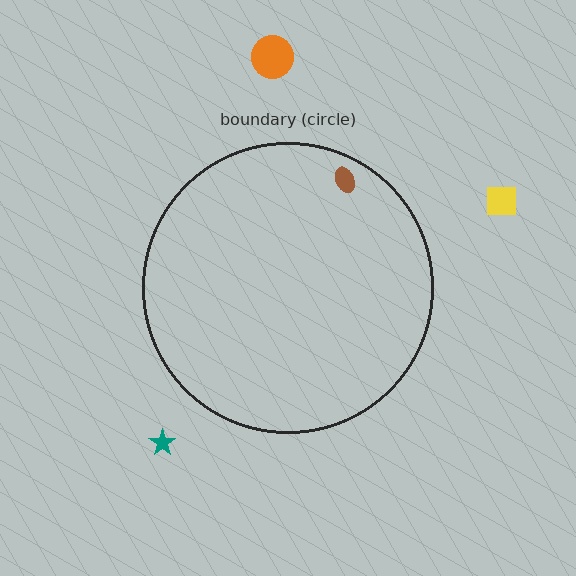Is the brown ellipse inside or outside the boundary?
Inside.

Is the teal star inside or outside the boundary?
Outside.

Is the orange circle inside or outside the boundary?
Outside.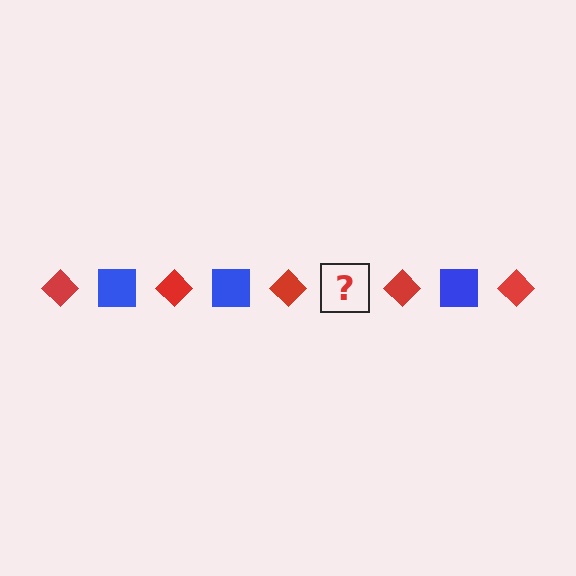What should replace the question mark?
The question mark should be replaced with a blue square.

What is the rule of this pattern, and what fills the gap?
The rule is that the pattern alternates between red diamond and blue square. The gap should be filled with a blue square.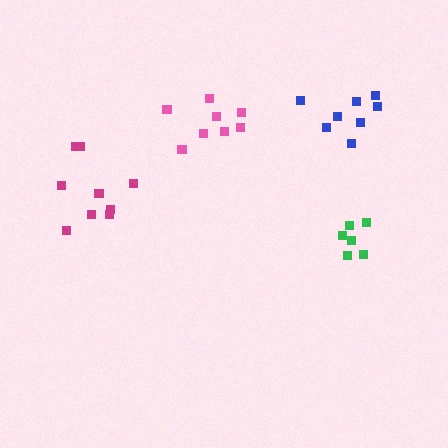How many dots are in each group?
Group 1: 8 dots, Group 2: 9 dots, Group 3: 6 dots, Group 4: 8 dots (31 total).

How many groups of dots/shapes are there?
There are 4 groups.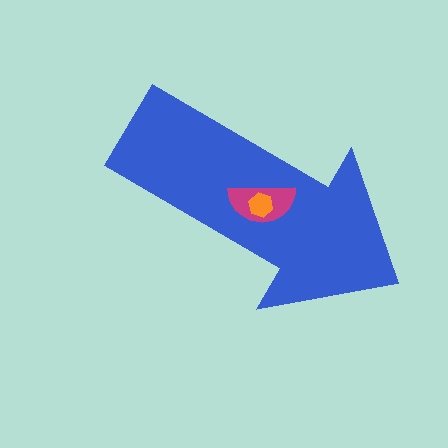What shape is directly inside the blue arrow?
The magenta semicircle.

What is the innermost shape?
The orange hexagon.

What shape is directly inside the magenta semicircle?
The orange hexagon.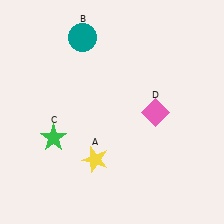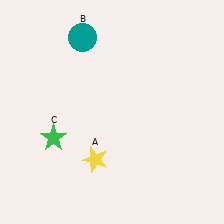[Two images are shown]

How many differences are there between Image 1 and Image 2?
There is 1 difference between the two images.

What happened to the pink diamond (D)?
The pink diamond (D) was removed in Image 2. It was in the bottom-right area of Image 1.